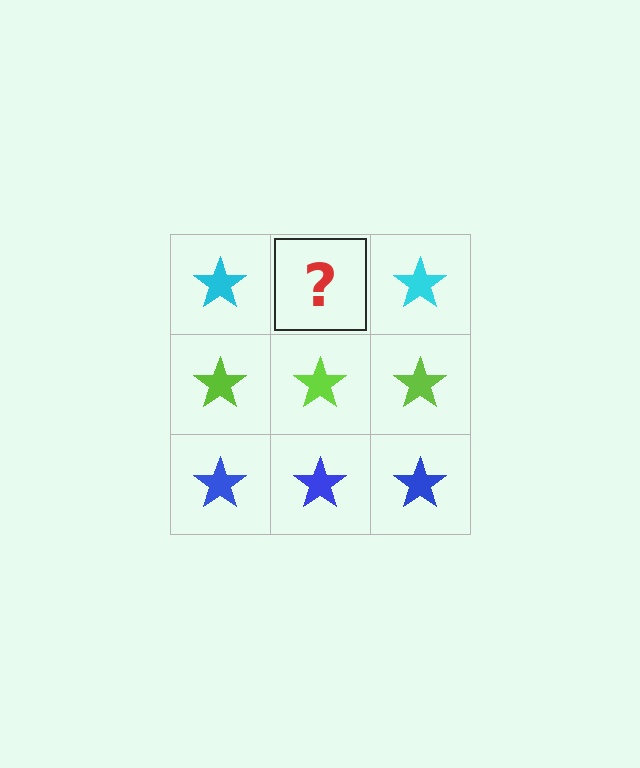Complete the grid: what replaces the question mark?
The question mark should be replaced with a cyan star.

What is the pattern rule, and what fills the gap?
The rule is that each row has a consistent color. The gap should be filled with a cyan star.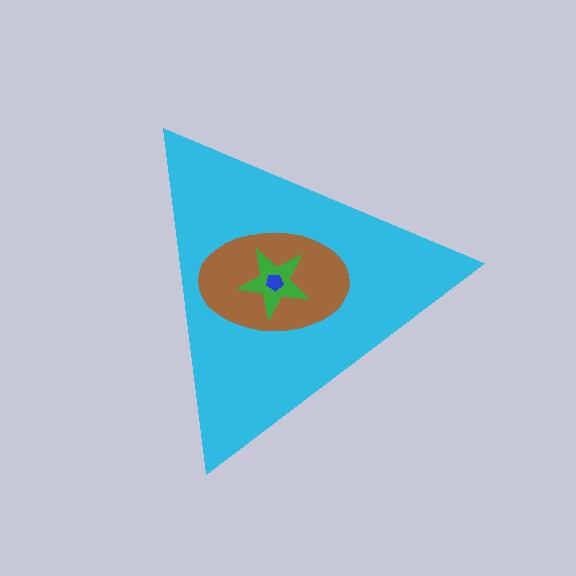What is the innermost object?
The blue pentagon.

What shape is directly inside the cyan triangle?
The brown ellipse.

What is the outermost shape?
The cyan triangle.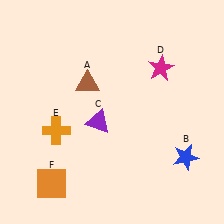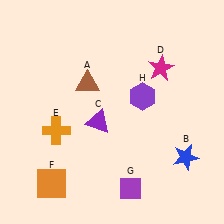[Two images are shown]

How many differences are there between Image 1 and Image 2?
There are 2 differences between the two images.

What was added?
A purple diamond (G), a purple hexagon (H) were added in Image 2.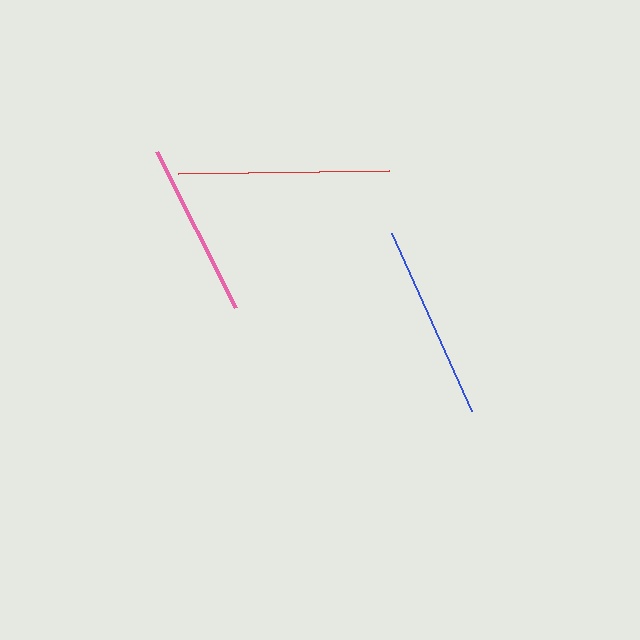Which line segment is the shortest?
The pink line is the shortest at approximately 175 pixels.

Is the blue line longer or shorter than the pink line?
The blue line is longer than the pink line.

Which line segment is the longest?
The red line is the longest at approximately 211 pixels.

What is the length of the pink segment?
The pink segment is approximately 175 pixels long.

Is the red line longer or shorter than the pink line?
The red line is longer than the pink line.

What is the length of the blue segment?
The blue segment is approximately 195 pixels long.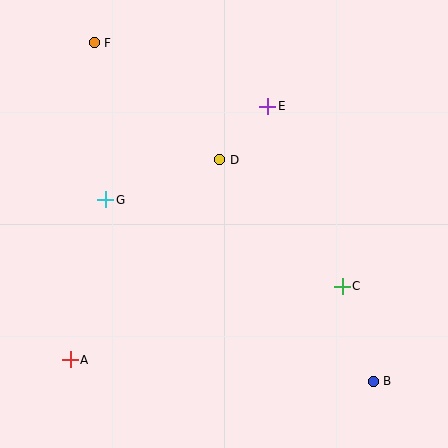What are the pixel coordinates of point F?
Point F is at (94, 43).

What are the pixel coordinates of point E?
Point E is at (268, 106).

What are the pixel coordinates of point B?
Point B is at (373, 381).